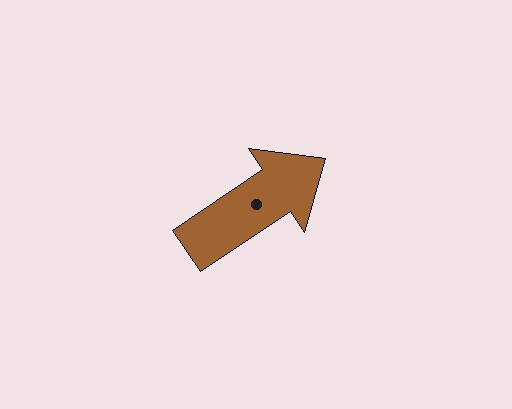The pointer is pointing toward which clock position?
Roughly 2 o'clock.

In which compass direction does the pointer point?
Northeast.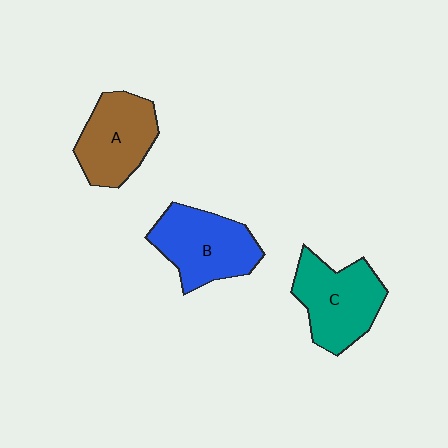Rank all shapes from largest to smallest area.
From largest to smallest: B (blue), C (teal), A (brown).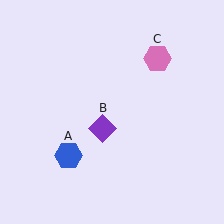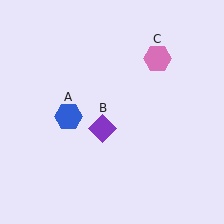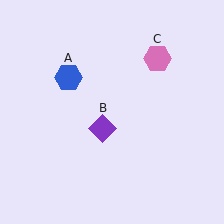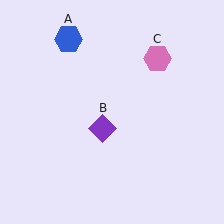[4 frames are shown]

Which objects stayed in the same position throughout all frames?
Purple diamond (object B) and pink hexagon (object C) remained stationary.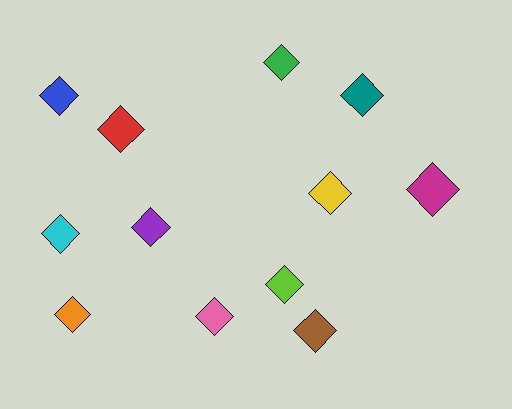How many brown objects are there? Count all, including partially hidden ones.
There is 1 brown object.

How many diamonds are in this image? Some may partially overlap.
There are 12 diamonds.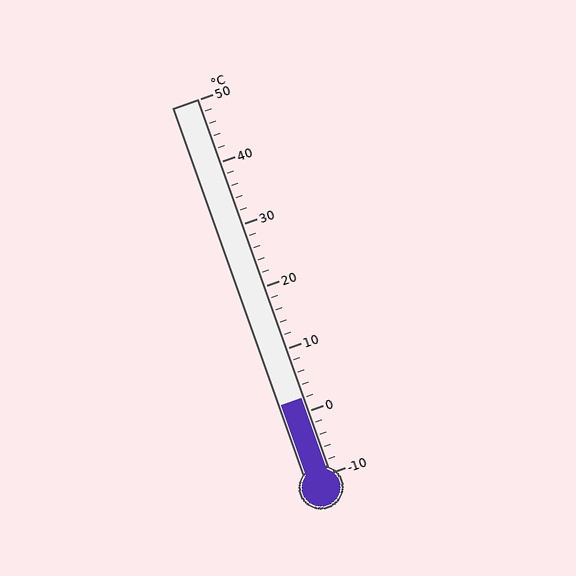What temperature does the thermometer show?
The thermometer shows approximately 2°C.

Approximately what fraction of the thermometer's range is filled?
The thermometer is filled to approximately 20% of its range.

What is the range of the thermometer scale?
The thermometer scale ranges from -10°C to 50°C.